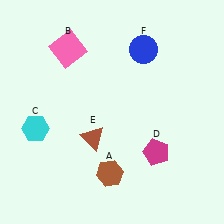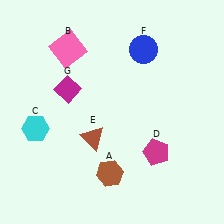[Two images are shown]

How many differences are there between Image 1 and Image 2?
There is 1 difference between the two images.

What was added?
A magenta diamond (G) was added in Image 2.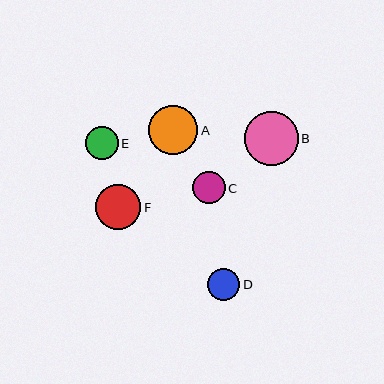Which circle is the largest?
Circle B is the largest with a size of approximately 54 pixels.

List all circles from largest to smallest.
From largest to smallest: B, A, F, E, C, D.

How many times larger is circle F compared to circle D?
Circle F is approximately 1.4 times the size of circle D.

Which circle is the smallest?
Circle D is the smallest with a size of approximately 32 pixels.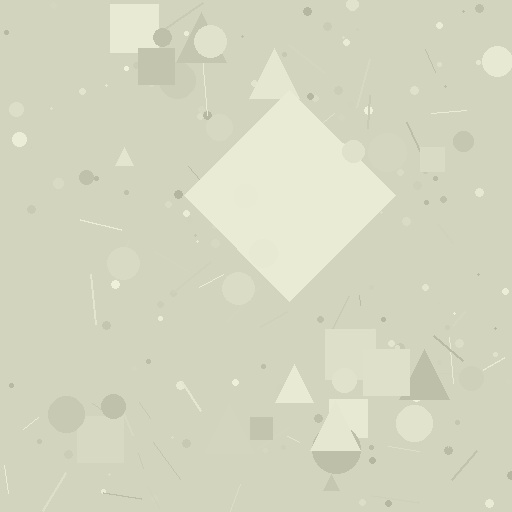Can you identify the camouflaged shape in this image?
The camouflaged shape is a diamond.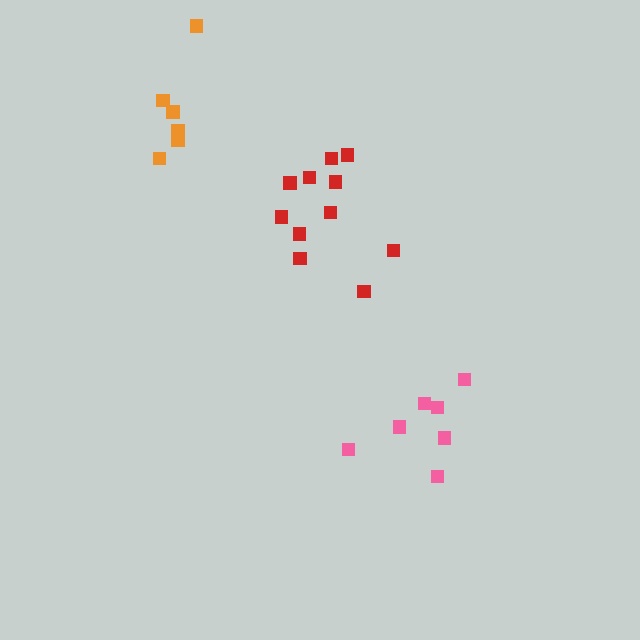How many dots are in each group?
Group 1: 7 dots, Group 2: 6 dots, Group 3: 11 dots (24 total).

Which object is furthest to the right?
The pink cluster is rightmost.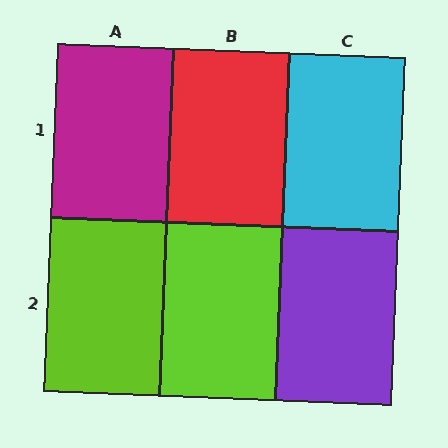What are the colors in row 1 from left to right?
Magenta, red, cyan.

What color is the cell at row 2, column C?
Purple.